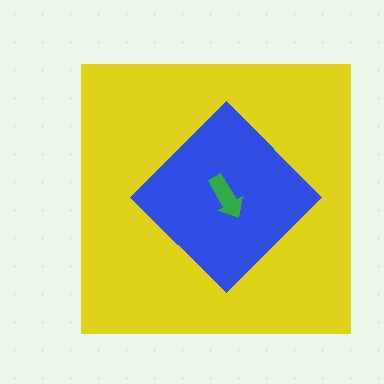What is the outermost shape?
The yellow square.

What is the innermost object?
The green arrow.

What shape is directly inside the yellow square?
The blue diamond.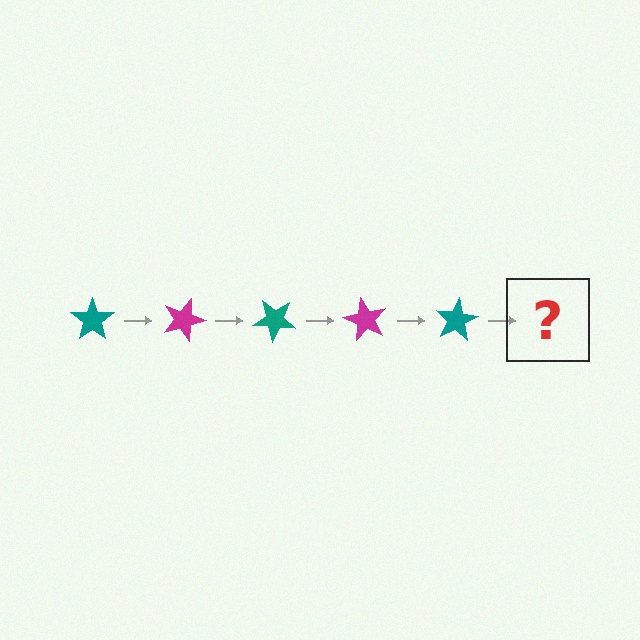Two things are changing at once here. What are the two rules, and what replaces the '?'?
The two rules are that it rotates 20 degrees each step and the color cycles through teal and magenta. The '?' should be a magenta star, rotated 100 degrees from the start.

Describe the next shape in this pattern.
It should be a magenta star, rotated 100 degrees from the start.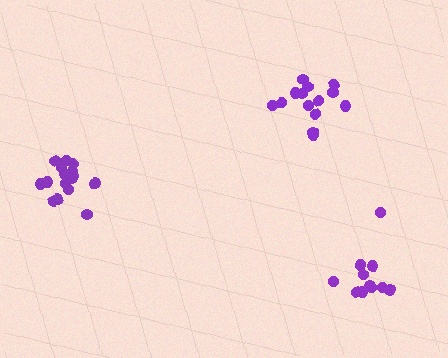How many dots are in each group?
Group 1: 16 dots, Group 2: 14 dots, Group 3: 13 dots (43 total).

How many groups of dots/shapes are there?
There are 3 groups.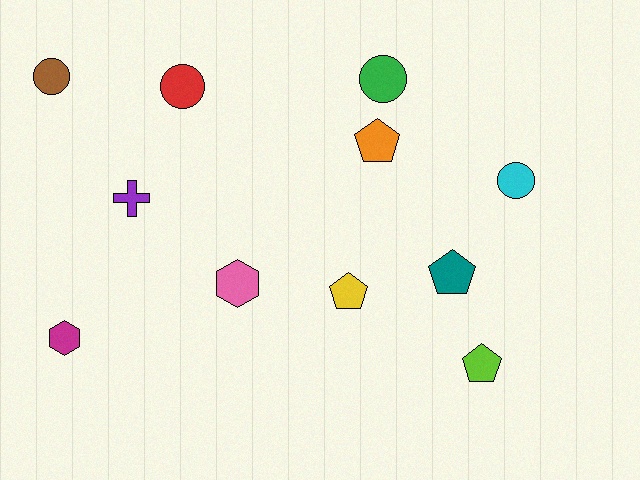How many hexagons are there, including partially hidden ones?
There are 2 hexagons.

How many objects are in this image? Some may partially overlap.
There are 11 objects.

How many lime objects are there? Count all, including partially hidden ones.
There is 1 lime object.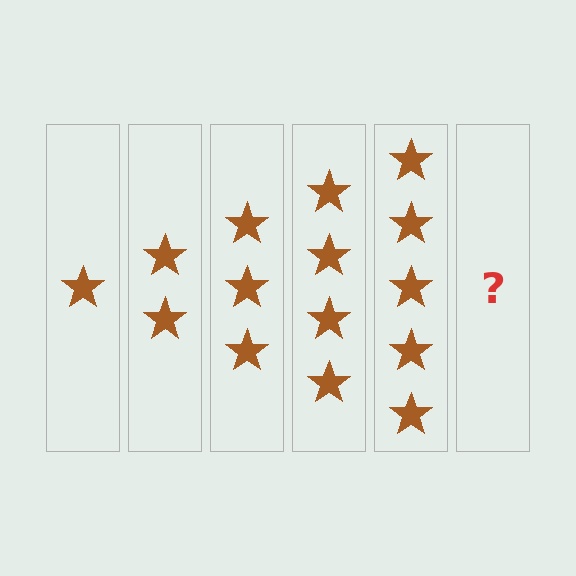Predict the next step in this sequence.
The next step is 6 stars.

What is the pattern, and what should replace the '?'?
The pattern is that each step adds one more star. The '?' should be 6 stars.